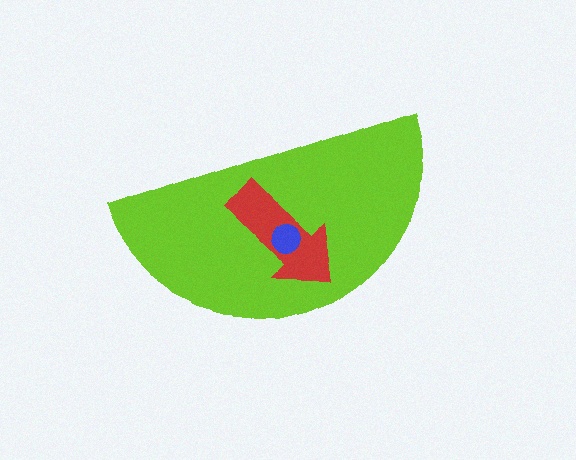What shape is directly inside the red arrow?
The blue circle.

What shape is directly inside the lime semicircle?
The red arrow.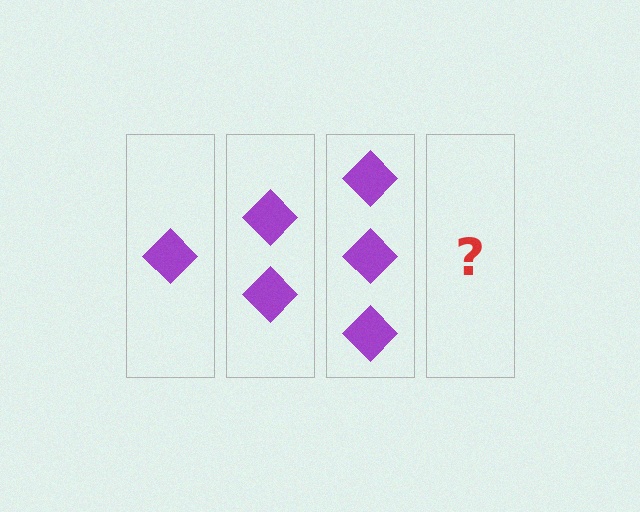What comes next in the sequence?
The next element should be 4 diamonds.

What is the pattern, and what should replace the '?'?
The pattern is that each step adds one more diamond. The '?' should be 4 diamonds.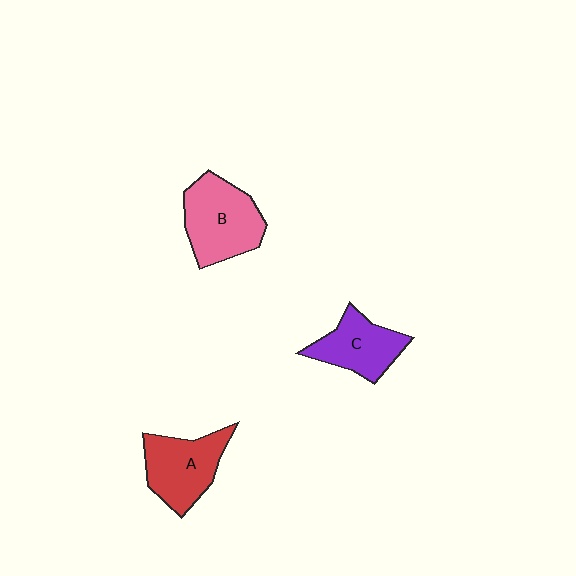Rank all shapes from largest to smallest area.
From largest to smallest: B (pink), A (red), C (purple).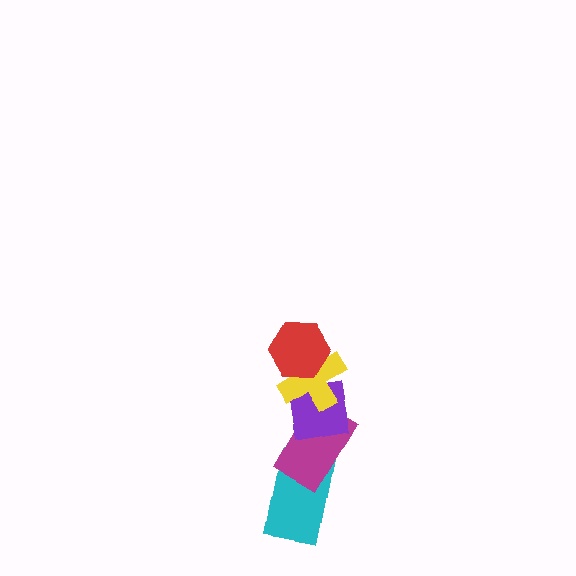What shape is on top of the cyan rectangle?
The magenta rectangle is on top of the cyan rectangle.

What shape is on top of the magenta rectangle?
The purple square is on top of the magenta rectangle.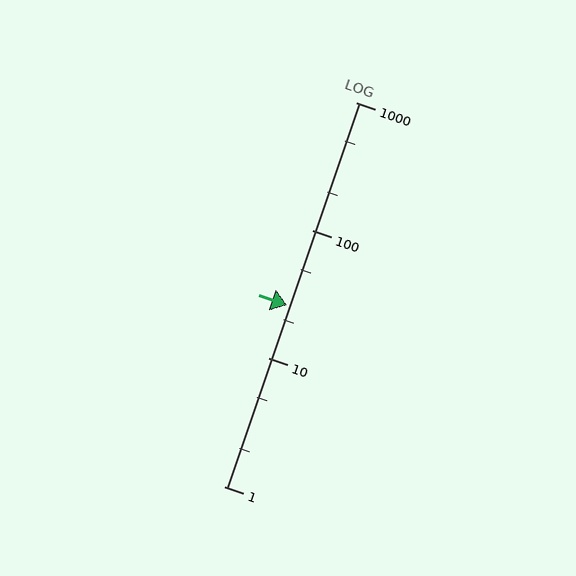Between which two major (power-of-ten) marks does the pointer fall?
The pointer is between 10 and 100.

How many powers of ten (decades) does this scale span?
The scale spans 3 decades, from 1 to 1000.